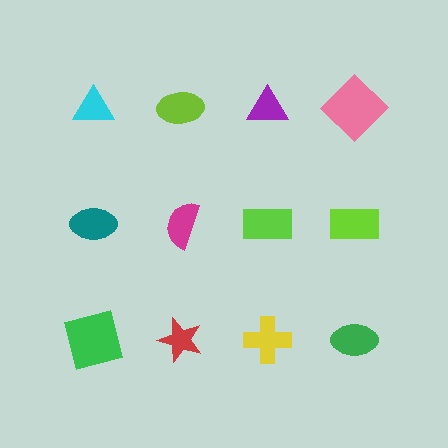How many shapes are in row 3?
4 shapes.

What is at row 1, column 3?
A purple triangle.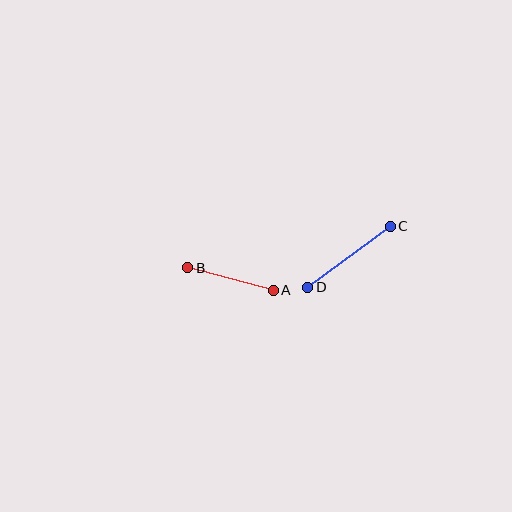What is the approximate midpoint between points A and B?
The midpoint is at approximately (231, 279) pixels.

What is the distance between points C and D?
The distance is approximately 102 pixels.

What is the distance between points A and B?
The distance is approximately 88 pixels.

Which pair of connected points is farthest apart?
Points C and D are farthest apart.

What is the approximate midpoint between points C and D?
The midpoint is at approximately (349, 257) pixels.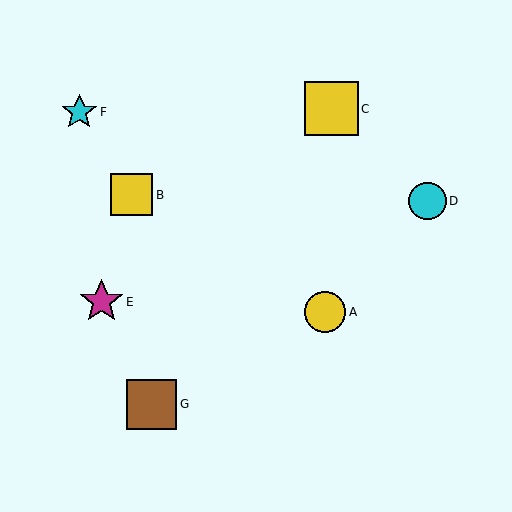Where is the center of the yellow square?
The center of the yellow square is at (332, 109).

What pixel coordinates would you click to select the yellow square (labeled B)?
Click at (131, 195) to select the yellow square B.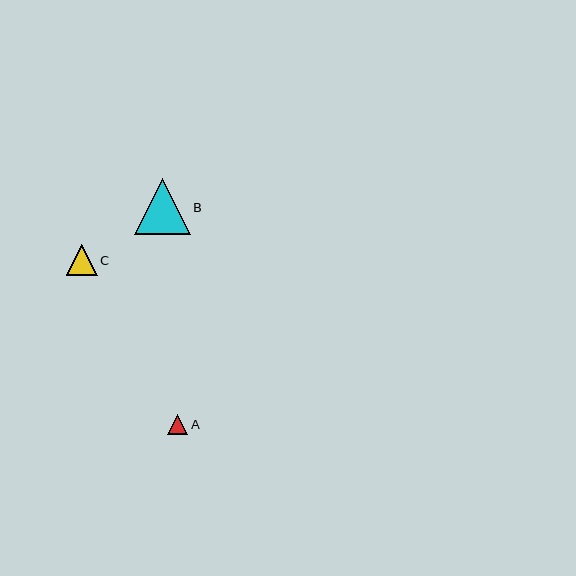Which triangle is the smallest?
Triangle A is the smallest with a size of approximately 20 pixels.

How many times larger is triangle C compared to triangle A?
Triangle C is approximately 1.6 times the size of triangle A.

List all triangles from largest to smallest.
From largest to smallest: B, C, A.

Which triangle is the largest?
Triangle B is the largest with a size of approximately 56 pixels.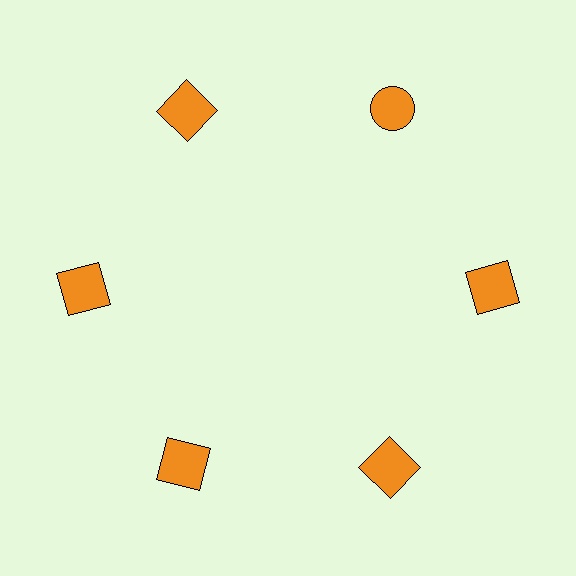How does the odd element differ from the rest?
It has a different shape: circle instead of square.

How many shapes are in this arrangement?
There are 6 shapes arranged in a ring pattern.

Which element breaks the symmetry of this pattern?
The orange circle at roughly the 1 o'clock position breaks the symmetry. All other shapes are orange squares.